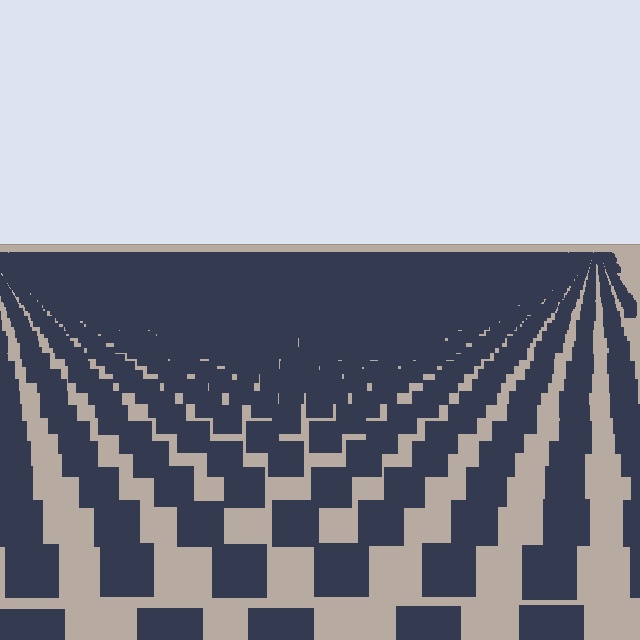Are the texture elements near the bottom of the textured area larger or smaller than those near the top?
Larger. Near the bottom, elements are closer to the viewer and appear at a bigger on-screen size.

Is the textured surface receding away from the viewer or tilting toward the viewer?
The surface is receding away from the viewer. Texture elements get smaller and denser toward the top.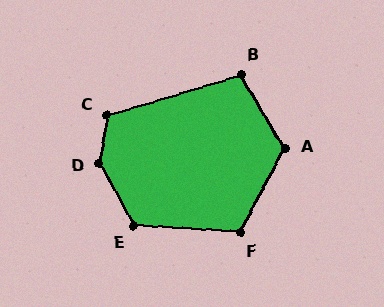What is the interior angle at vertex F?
Approximately 114 degrees (obtuse).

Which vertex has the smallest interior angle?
B, at approximately 104 degrees.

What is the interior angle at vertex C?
Approximately 116 degrees (obtuse).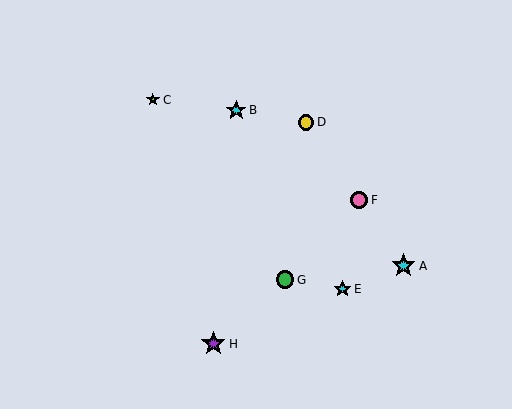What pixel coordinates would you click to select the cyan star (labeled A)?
Click at (404, 266) to select the cyan star A.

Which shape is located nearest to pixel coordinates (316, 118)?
The yellow circle (labeled D) at (306, 122) is nearest to that location.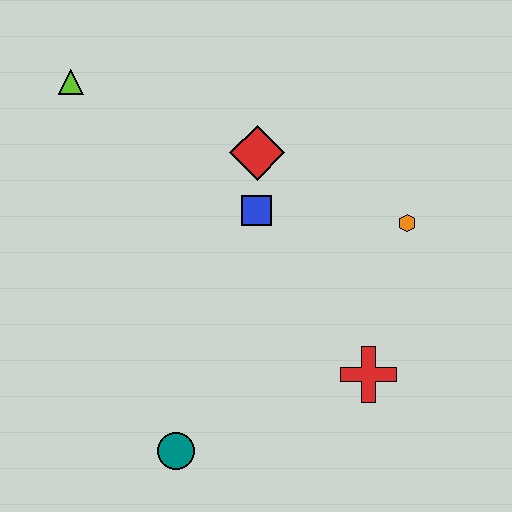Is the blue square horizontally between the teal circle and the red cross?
Yes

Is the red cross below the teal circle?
No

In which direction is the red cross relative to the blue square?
The red cross is below the blue square.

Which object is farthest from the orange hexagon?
The lime triangle is farthest from the orange hexagon.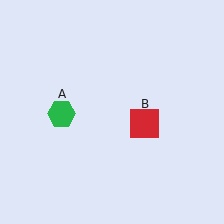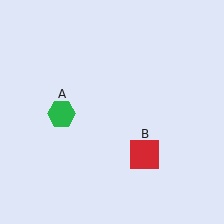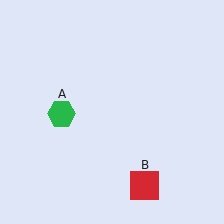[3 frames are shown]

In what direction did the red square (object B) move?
The red square (object B) moved down.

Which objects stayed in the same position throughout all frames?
Green hexagon (object A) remained stationary.